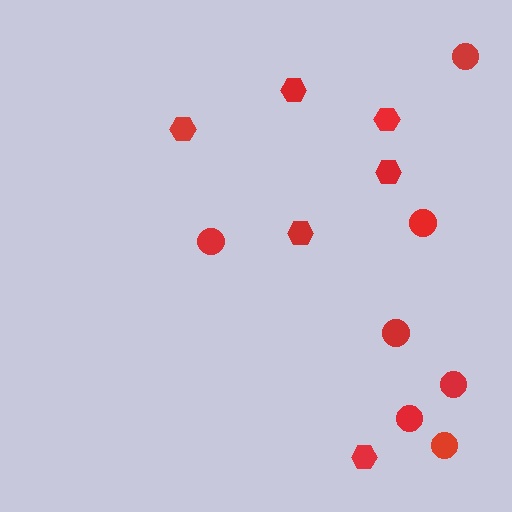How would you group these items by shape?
There are 2 groups: one group of hexagons (6) and one group of circles (7).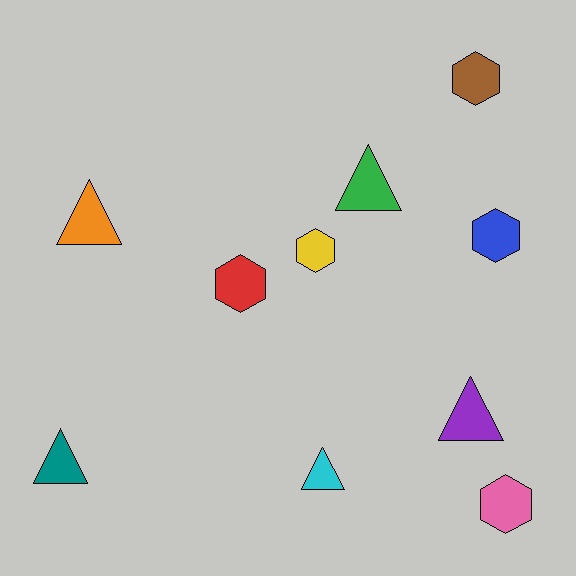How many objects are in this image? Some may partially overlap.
There are 10 objects.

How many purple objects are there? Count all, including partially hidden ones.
There is 1 purple object.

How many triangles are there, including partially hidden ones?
There are 5 triangles.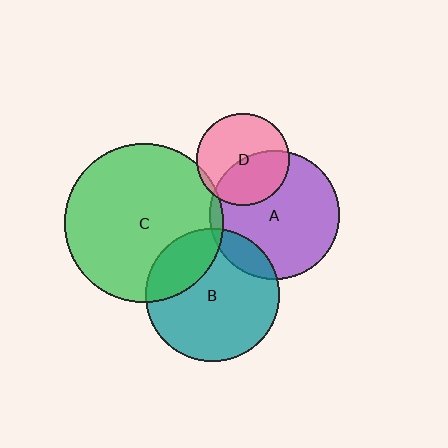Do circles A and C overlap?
Yes.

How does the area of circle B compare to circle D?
Approximately 2.1 times.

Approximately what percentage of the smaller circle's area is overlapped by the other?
Approximately 5%.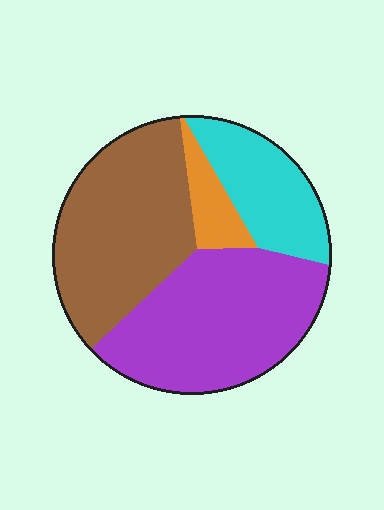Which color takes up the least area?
Orange, at roughly 5%.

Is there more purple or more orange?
Purple.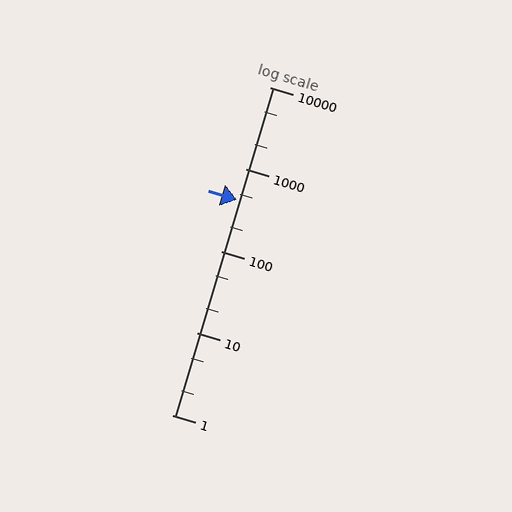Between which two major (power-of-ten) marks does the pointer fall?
The pointer is between 100 and 1000.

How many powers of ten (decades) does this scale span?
The scale spans 4 decades, from 1 to 10000.